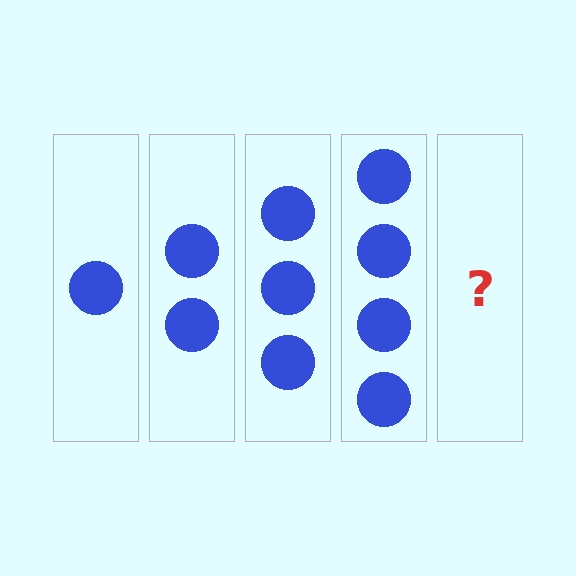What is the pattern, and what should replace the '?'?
The pattern is that each step adds one more circle. The '?' should be 5 circles.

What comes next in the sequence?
The next element should be 5 circles.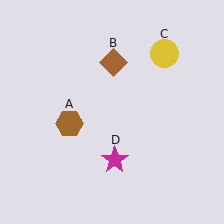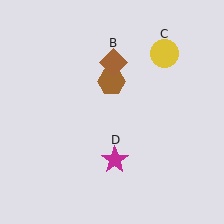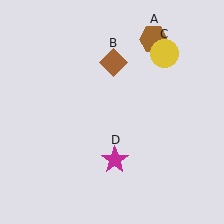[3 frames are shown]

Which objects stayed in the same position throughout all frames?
Brown diamond (object B) and yellow circle (object C) and magenta star (object D) remained stationary.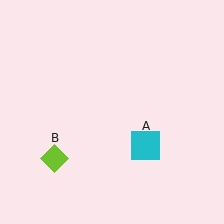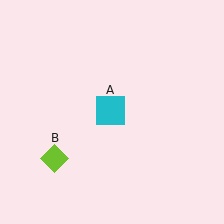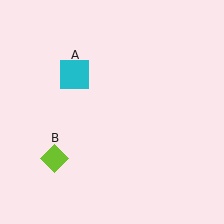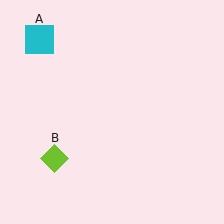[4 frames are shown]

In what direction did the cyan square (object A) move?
The cyan square (object A) moved up and to the left.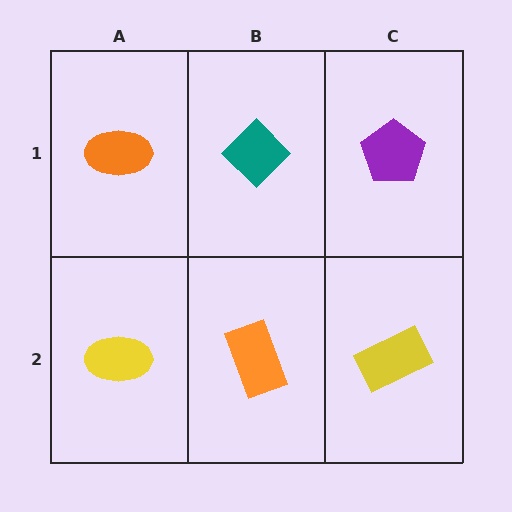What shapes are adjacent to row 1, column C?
A yellow rectangle (row 2, column C), a teal diamond (row 1, column B).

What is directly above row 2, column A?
An orange ellipse.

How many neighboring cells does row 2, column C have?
2.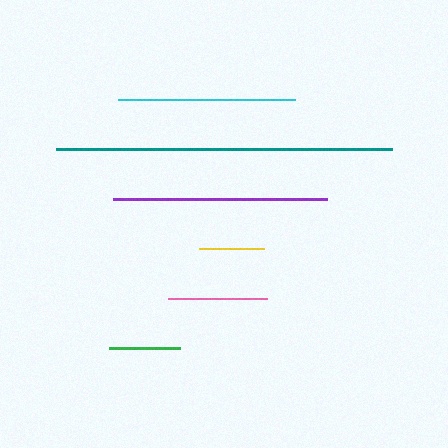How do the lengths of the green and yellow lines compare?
The green and yellow lines are approximately the same length.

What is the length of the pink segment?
The pink segment is approximately 98 pixels long.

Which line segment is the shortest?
The yellow line is the shortest at approximately 66 pixels.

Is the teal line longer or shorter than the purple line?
The teal line is longer than the purple line.